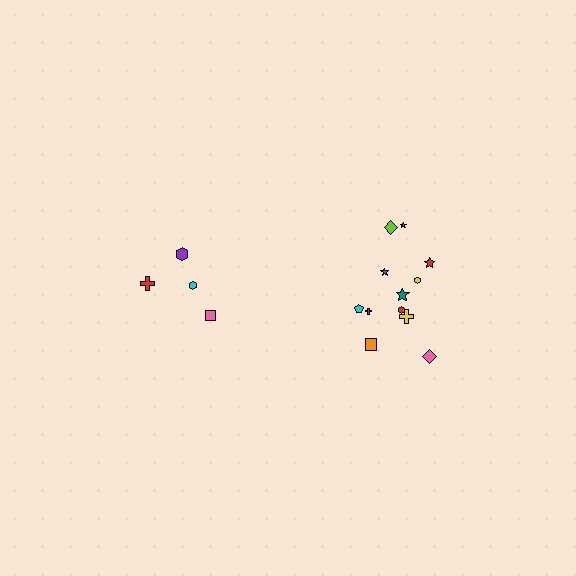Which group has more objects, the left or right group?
The right group.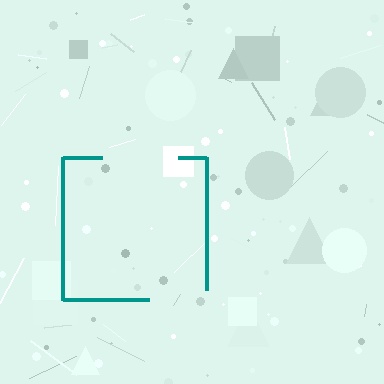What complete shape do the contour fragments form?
The contour fragments form a square.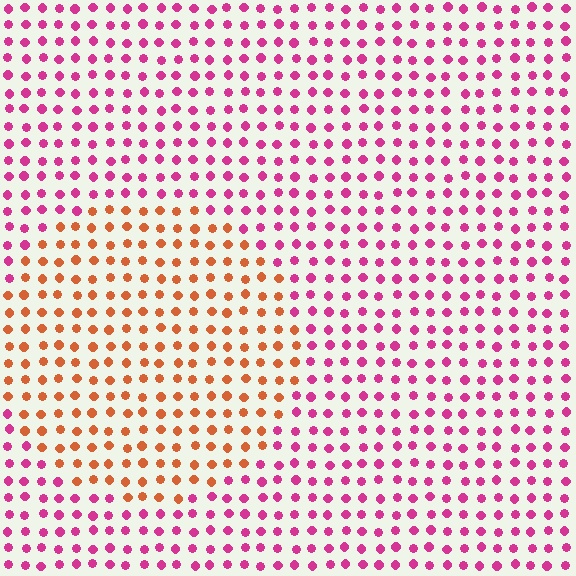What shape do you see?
I see a circle.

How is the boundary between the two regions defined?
The boundary is defined purely by a slight shift in hue (about 53 degrees). Spacing, size, and orientation are identical on both sides.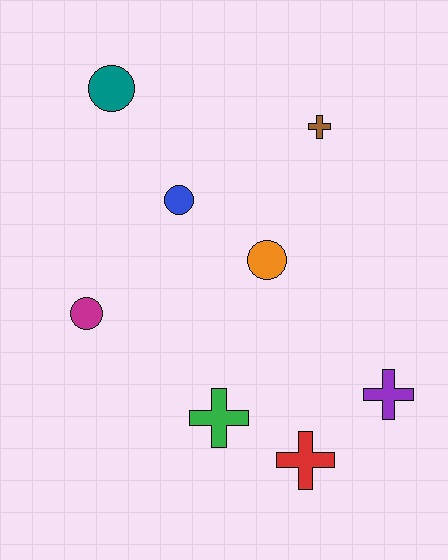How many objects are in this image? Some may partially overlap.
There are 8 objects.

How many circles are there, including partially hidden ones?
There are 4 circles.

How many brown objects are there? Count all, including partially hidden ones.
There is 1 brown object.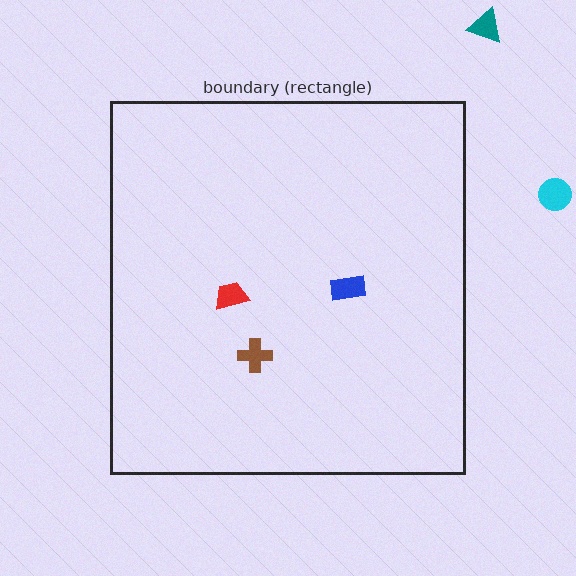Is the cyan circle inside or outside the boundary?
Outside.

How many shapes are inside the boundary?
3 inside, 2 outside.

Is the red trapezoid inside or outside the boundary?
Inside.